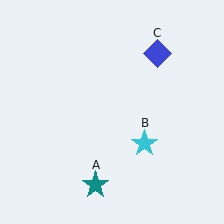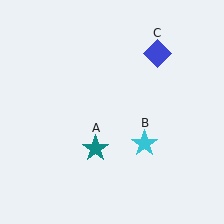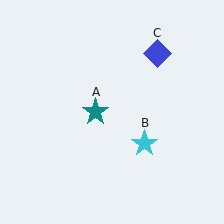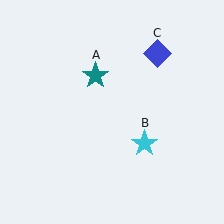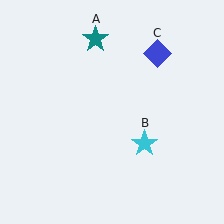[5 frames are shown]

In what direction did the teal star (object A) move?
The teal star (object A) moved up.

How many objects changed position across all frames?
1 object changed position: teal star (object A).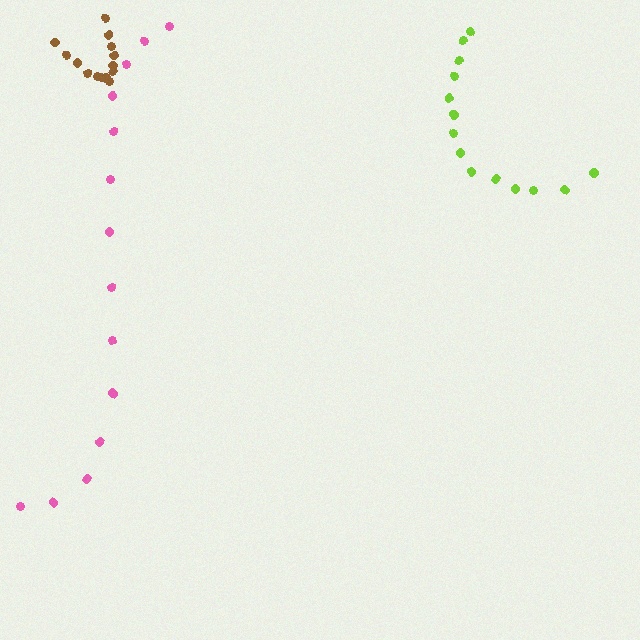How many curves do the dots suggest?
There are 3 distinct paths.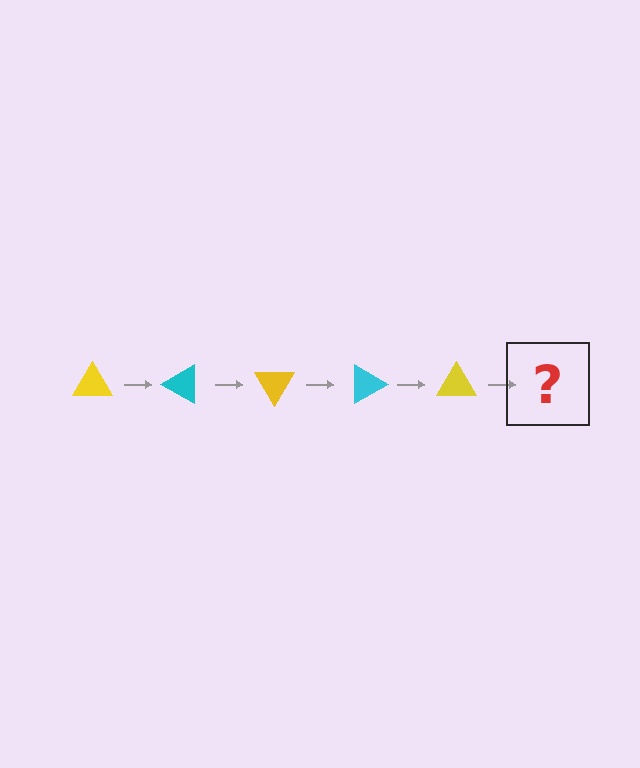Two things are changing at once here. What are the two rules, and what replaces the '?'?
The two rules are that it rotates 30 degrees each step and the color cycles through yellow and cyan. The '?' should be a cyan triangle, rotated 150 degrees from the start.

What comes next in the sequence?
The next element should be a cyan triangle, rotated 150 degrees from the start.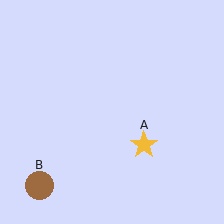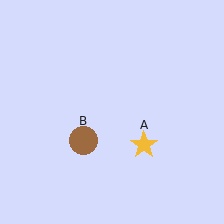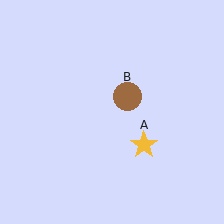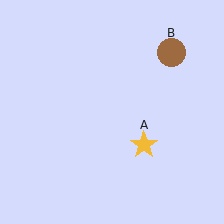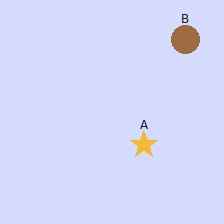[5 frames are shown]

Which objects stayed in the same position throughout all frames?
Yellow star (object A) remained stationary.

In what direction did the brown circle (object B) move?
The brown circle (object B) moved up and to the right.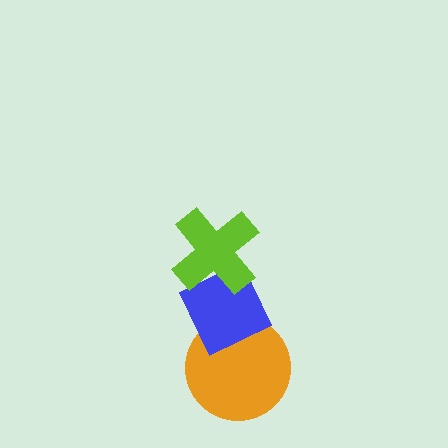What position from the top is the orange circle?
The orange circle is 3rd from the top.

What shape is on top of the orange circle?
The blue diamond is on top of the orange circle.